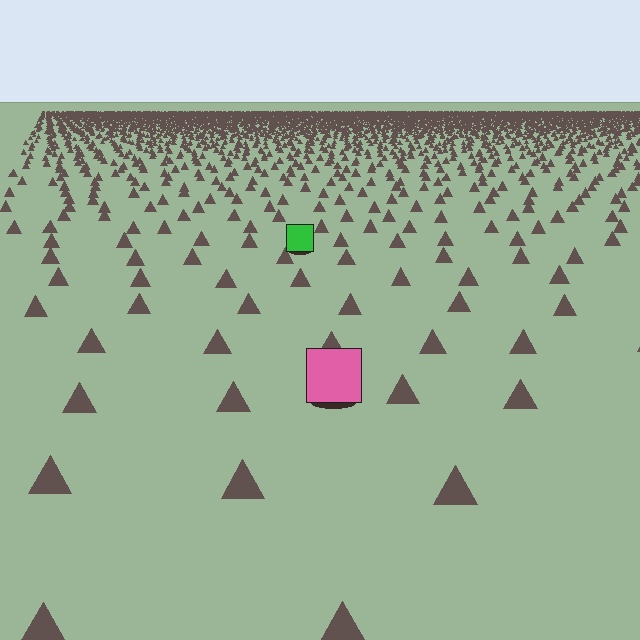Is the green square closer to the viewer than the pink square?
No. The pink square is closer — you can tell from the texture gradient: the ground texture is coarser near it.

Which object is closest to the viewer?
The pink square is closest. The texture marks near it are larger and more spread out.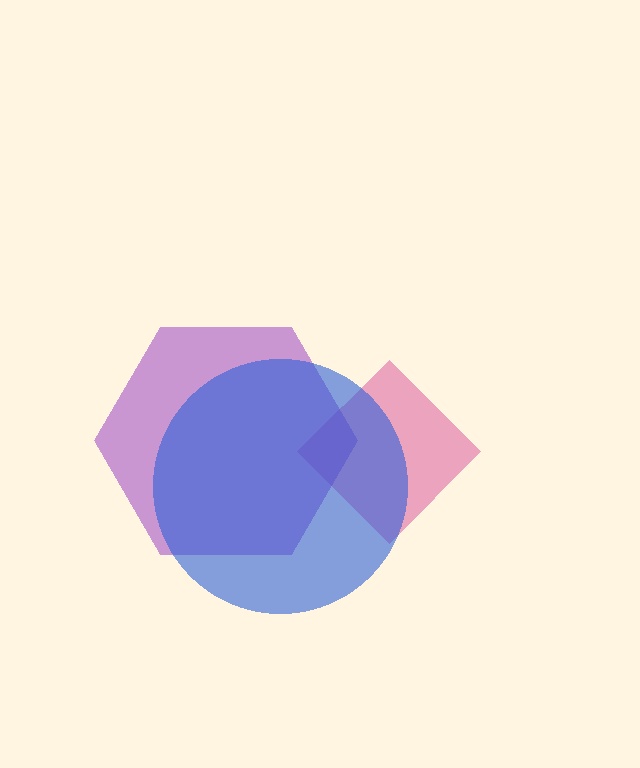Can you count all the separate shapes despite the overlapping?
Yes, there are 3 separate shapes.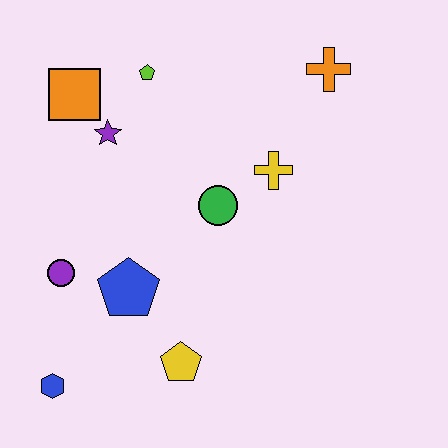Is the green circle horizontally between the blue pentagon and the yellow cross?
Yes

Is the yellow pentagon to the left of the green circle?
Yes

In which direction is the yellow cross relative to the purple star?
The yellow cross is to the right of the purple star.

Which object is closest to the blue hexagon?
The purple circle is closest to the blue hexagon.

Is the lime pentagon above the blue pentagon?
Yes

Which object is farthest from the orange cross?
The blue hexagon is farthest from the orange cross.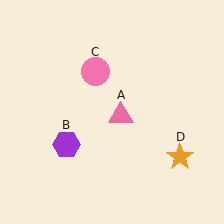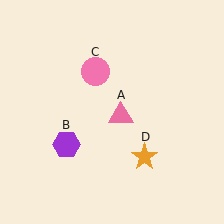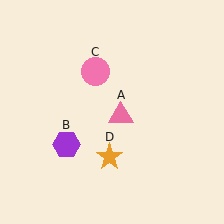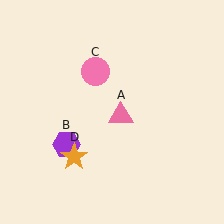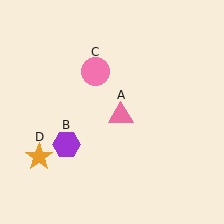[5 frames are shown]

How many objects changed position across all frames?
1 object changed position: orange star (object D).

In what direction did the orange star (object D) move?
The orange star (object D) moved left.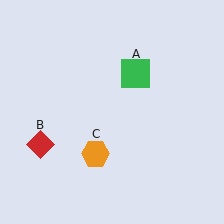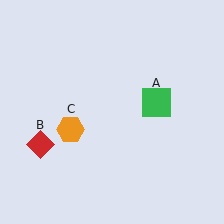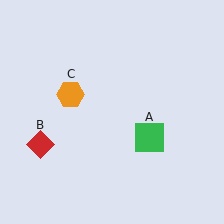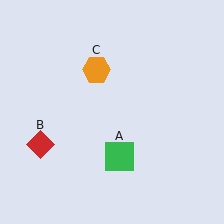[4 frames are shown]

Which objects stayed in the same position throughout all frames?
Red diamond (object B) remained stationary.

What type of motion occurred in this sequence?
The green square (object A), orange hexagon (object C) rotated clockwise around the center of the scene.